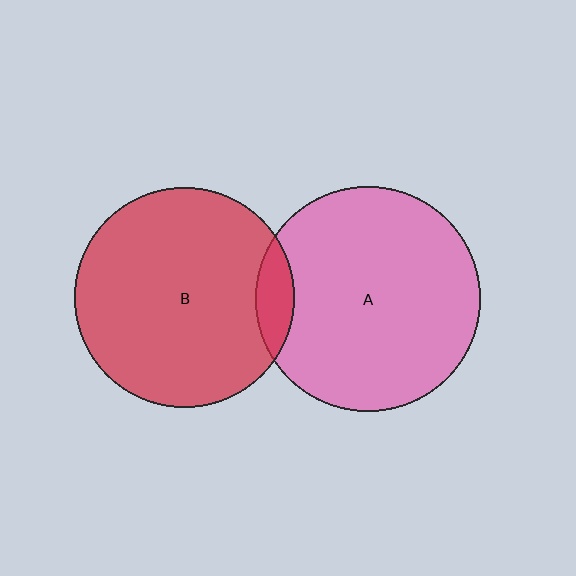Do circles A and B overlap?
Yes.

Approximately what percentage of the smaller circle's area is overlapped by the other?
Approximately 10%.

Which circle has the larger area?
Circle A (pink).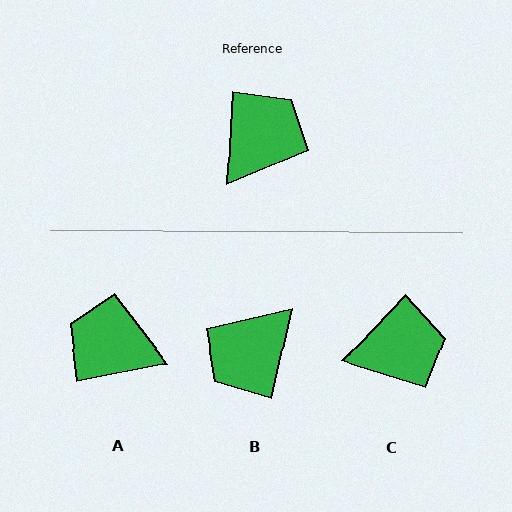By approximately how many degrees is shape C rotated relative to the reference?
Approximately 40 degrees clockwise.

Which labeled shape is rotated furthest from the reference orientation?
B, about 171 degrees away.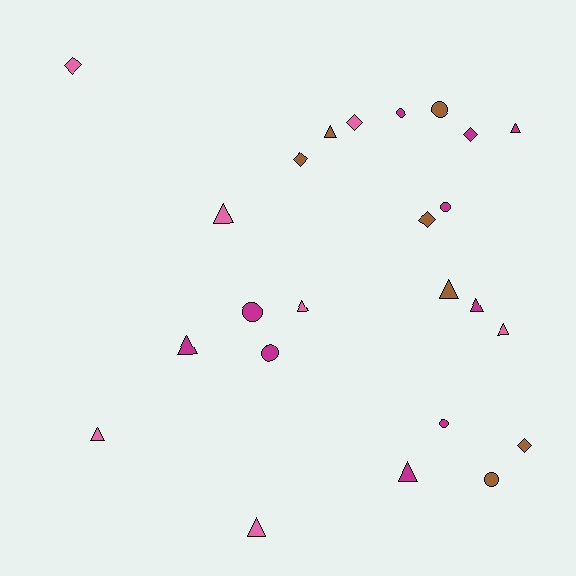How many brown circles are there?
There are 2 brown circles.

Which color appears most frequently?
Magenta, with 10 objects.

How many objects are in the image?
There are 24 objects.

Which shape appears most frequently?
Triangle, with 11 objects.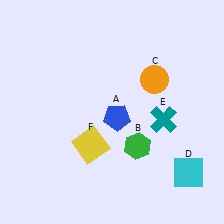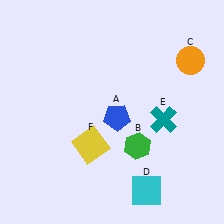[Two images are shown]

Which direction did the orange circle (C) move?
The orange circle (C) moved right.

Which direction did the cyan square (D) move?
The cyan square (D) moved left.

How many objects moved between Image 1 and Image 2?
2 objects moved between the two images.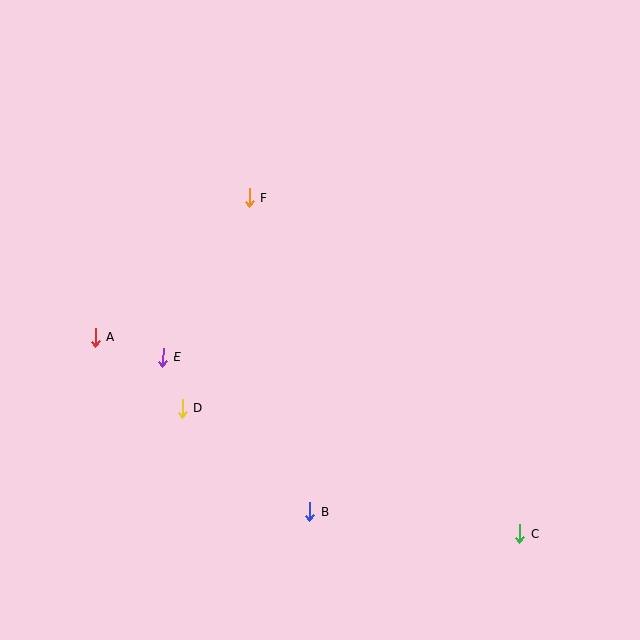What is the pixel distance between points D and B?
The distance between D and B is 165 pixels.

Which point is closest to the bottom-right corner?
Point C is closest to the bottom-right corner.